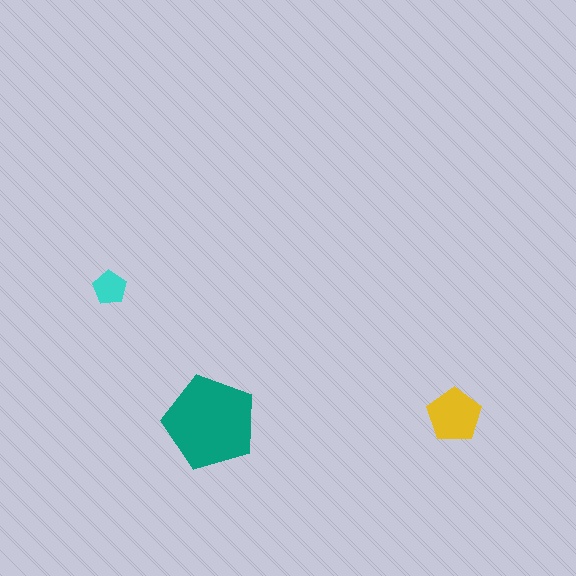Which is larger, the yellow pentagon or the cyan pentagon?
The yellow one.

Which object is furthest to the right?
The yellow pentagon is rightmost.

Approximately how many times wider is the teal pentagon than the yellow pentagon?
About 1.5 times wider.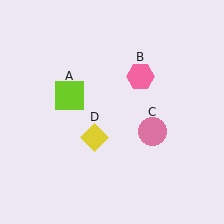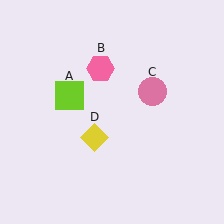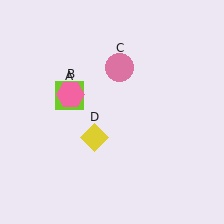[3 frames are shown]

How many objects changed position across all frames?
2 objects changed position: pink hexagon (object B), pink circle (object C).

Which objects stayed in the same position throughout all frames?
Lime square (object A) and yellow diamond (object D) remained stationary.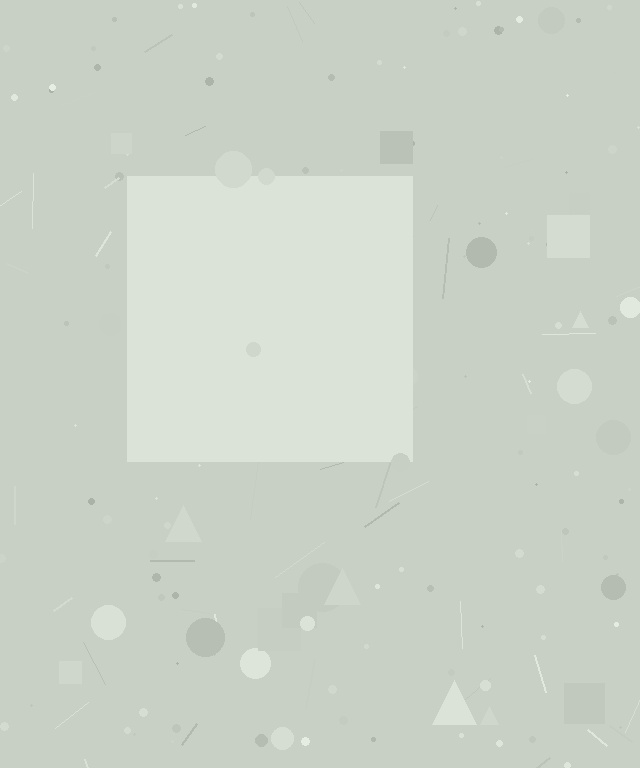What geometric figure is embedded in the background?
A square is embedded in the background.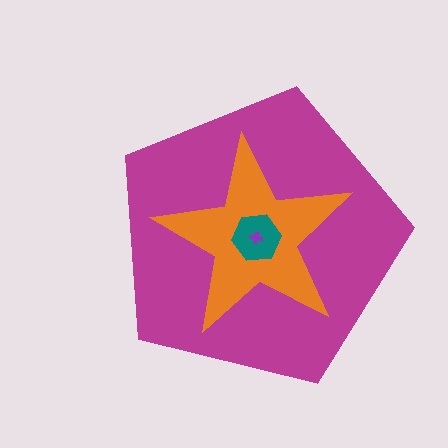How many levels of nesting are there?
4.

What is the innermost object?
The purple cross.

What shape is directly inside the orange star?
The teal hexagon.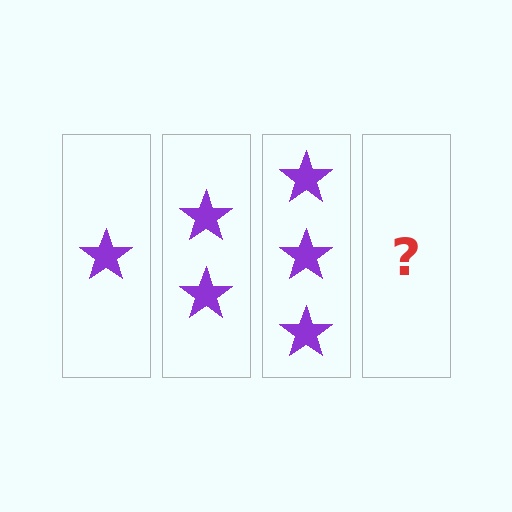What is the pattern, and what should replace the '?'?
The pattern is that each step adds one more star. The '?' should be 4 stars.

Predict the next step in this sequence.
The next step is 4 stars.